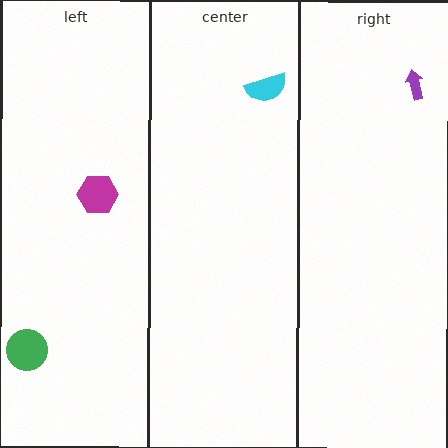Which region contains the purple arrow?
The right region.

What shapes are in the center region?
The cyan semicircle.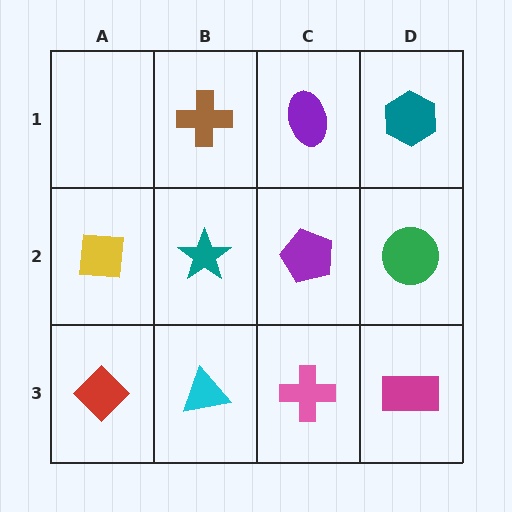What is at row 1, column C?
A purple ellipse.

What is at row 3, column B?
A cyan triangle.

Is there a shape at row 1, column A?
No, that cell is empty.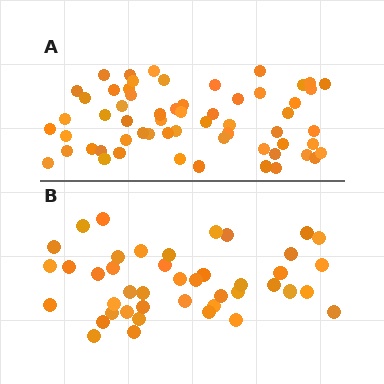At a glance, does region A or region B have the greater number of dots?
Region A (the top region) has more dots.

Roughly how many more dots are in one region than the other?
Region A has approximately 15 more dots than region B.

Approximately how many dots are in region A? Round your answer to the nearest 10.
About 60 dots.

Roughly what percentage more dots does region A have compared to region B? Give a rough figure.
About 40% more.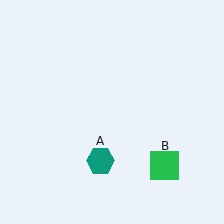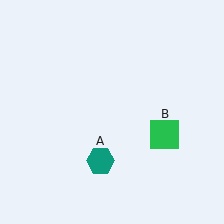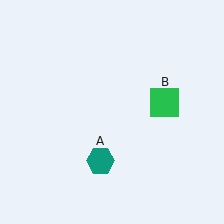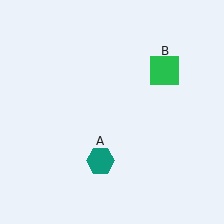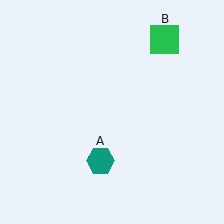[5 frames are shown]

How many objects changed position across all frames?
1 object changed position: green square (object B).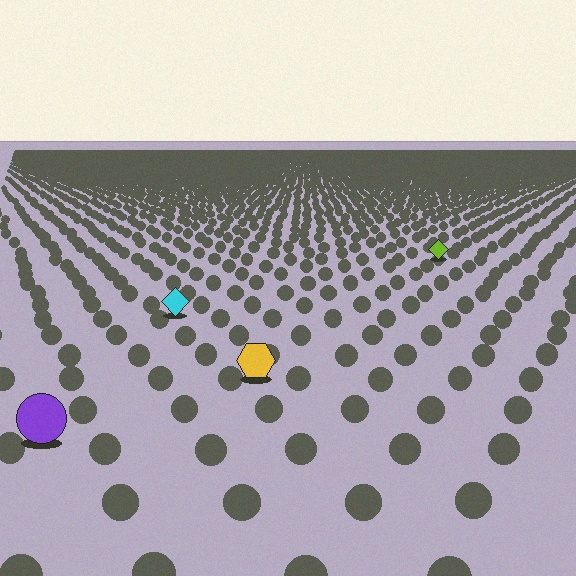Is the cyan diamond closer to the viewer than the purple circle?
No. The purple circle is closer — you can tell from the texture gradient: the ground texture is coarser near it.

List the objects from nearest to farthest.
From nearest to farthest: the purple circle, the yellow hexagon, the cyan diamond, the lime diamond.